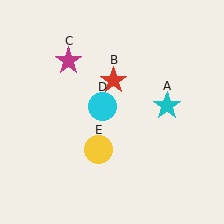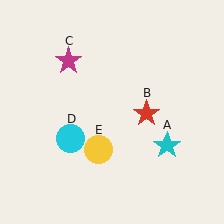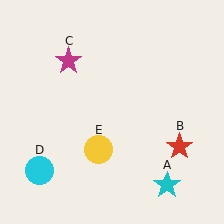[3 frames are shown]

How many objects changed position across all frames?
3 objects changed position: cyan star (object A), red star (object B), cyan circle (object D).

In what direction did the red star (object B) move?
The red star (object B) moved down and to the right.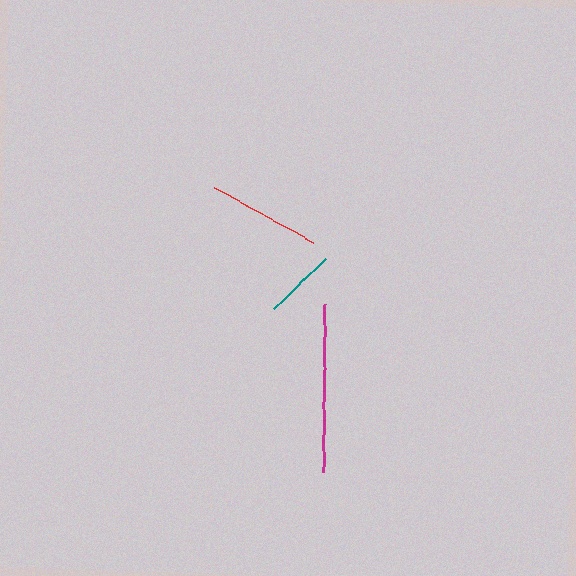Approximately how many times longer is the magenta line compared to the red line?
The magenta line is approximately 1.5 times the length of the red line.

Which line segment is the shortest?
The teal line is the shortest at approximately 71 pixels.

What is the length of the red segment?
The red segment is approximately 113 pixels long.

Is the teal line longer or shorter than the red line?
The red line is longer than the teal line.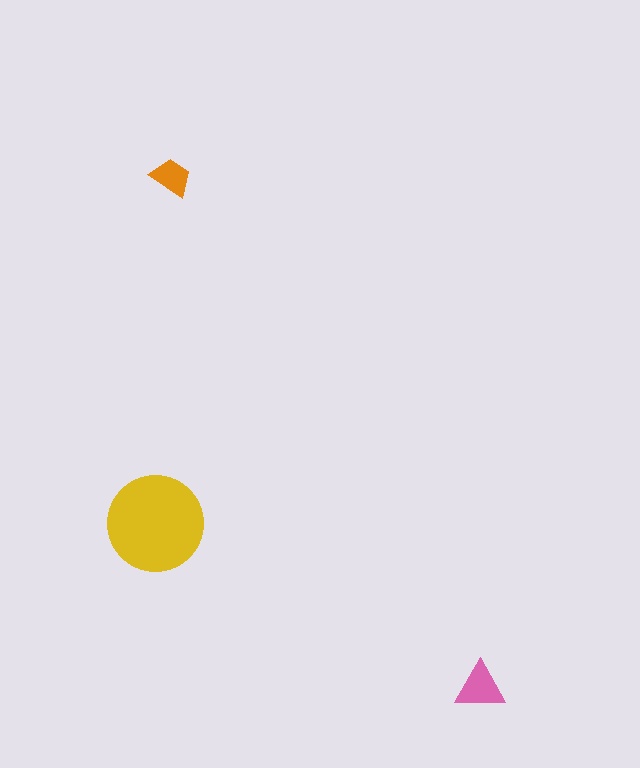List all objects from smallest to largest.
The orange trapezoid, the pink triangle, the yellow circle.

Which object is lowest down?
The pink triangle is bottommost.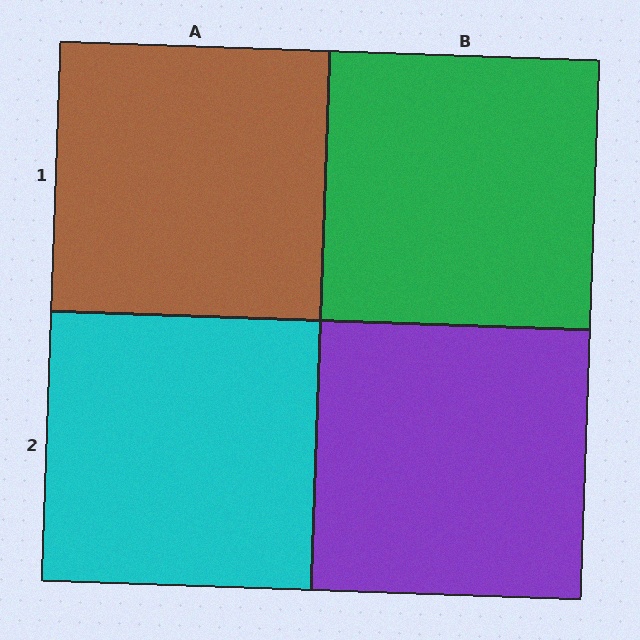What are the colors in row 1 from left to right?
Brown, green.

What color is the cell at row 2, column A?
Cyan.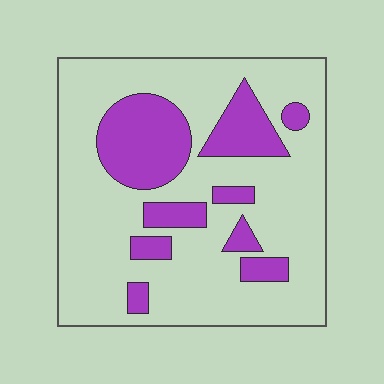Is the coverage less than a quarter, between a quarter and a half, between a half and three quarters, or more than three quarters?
Less than a quarter.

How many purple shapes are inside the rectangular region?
9.